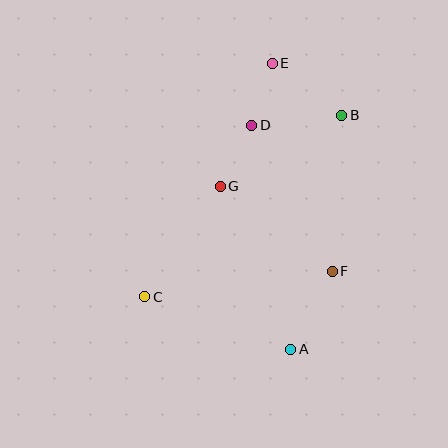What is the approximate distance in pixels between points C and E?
The distance between C and E is approximately 266 pixels.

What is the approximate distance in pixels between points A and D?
The distance between A and D is approximately 227 pixels.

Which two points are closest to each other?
Points D and E are closest to each other.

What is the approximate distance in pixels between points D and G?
The distance between D and G is approximately 69 pixels.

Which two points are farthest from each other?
Points A and E are farthest from each other.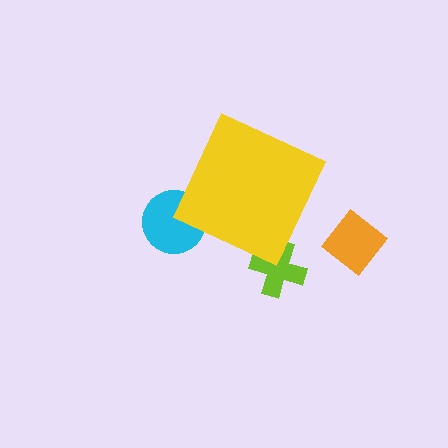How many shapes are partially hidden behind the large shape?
2 shapes are partially hidden.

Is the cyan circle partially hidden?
Yes, the cyan circle is partially hidden behind the yellow diamond.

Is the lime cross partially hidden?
Yes, the lime cross is partially hidden behind the yellow diamond.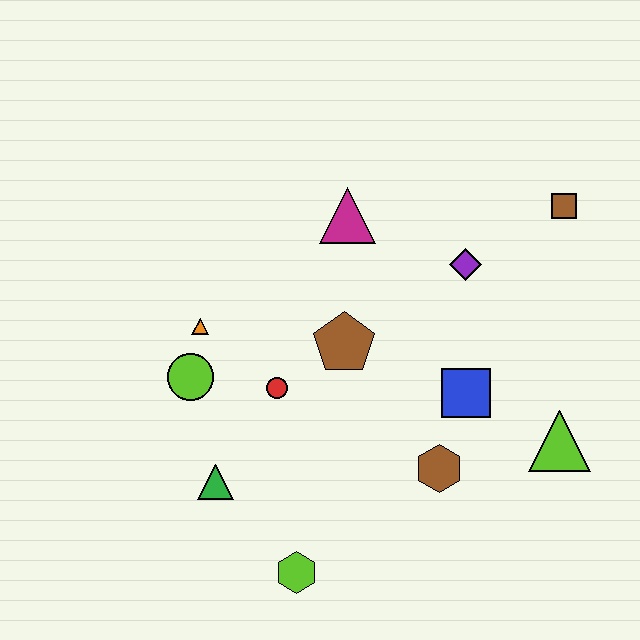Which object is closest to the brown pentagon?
The red circle is closest to the brown pentagon.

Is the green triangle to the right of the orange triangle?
Yes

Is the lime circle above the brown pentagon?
No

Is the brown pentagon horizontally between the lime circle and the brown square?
Yes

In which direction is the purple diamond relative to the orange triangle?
The purple diamond is to the right of the orange triangle.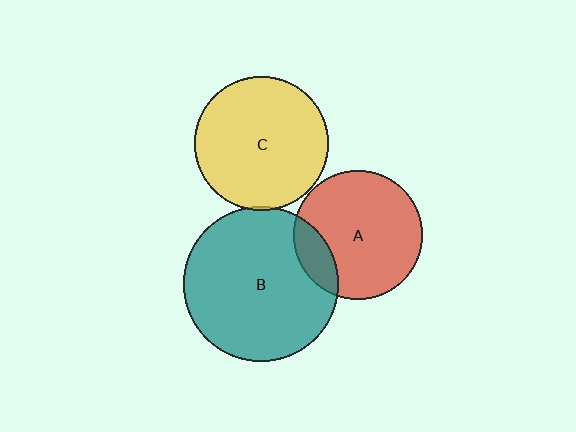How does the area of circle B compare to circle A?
Approximately 1.4 times.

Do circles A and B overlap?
Yes.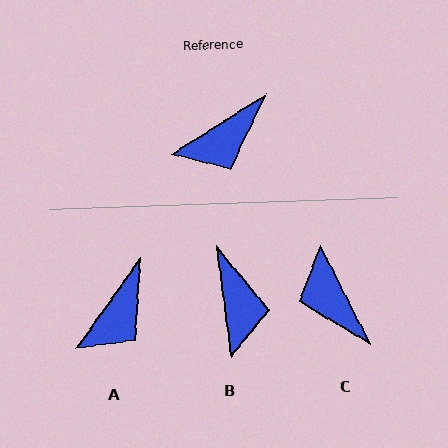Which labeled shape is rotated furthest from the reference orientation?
C, about 96 degrees away.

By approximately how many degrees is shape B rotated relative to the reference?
Approximately 65 degrees counter-clockwise.